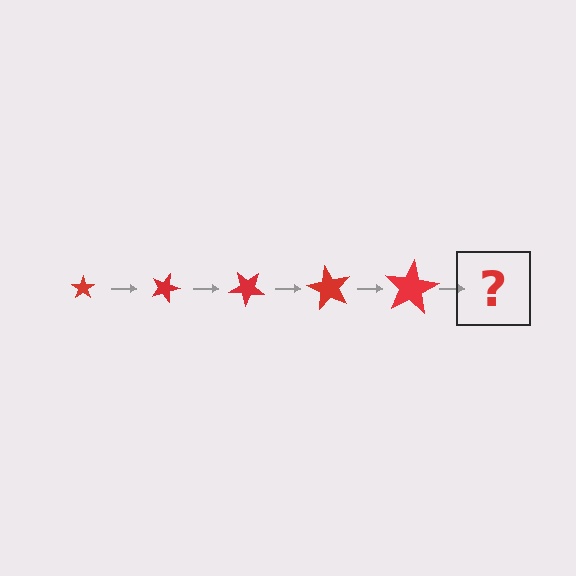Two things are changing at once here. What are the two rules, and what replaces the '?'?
The two rules are that the star grows larger each step and it rotates 20 degrees each step. The '?' should be a star, larger than the previous one and rotated 100 degrees from the start.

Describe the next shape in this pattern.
It should be a star, larger than the previous one and rotated 100 degrees from the start.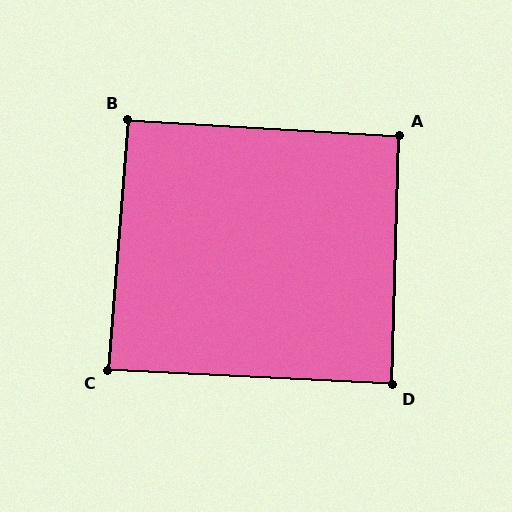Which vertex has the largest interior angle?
A, at approximately 92 degrees.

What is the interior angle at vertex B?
Approximately 91 degrees (approximately right).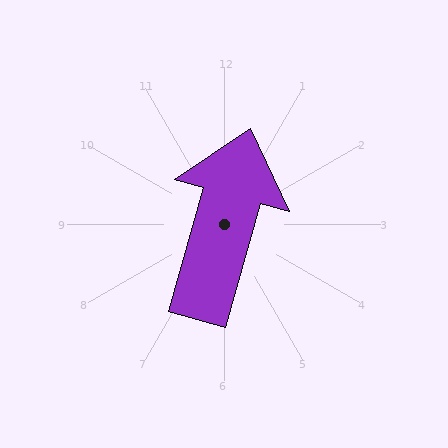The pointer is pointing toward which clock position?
Roughly 1 o'clock.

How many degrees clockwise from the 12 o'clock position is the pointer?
Approximately 16 degrees.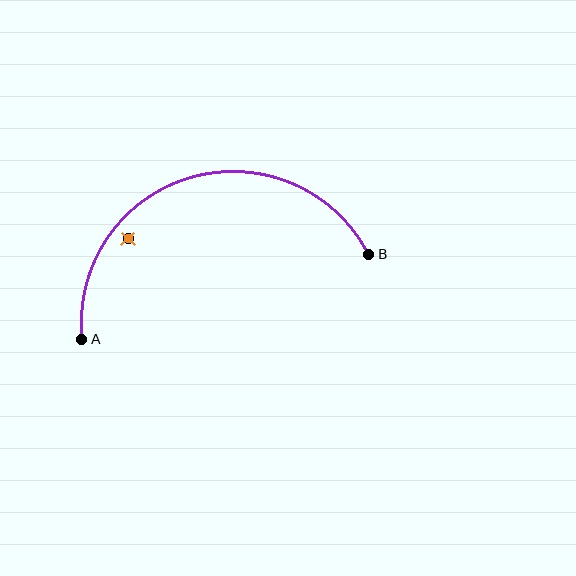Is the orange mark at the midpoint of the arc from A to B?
No — the orange mark does not lie on the arc at all. It sits slightly inside the curve.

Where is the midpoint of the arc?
The arc midpoint is the point on the curve farthest from the straight line joining A and B. It sits above that line.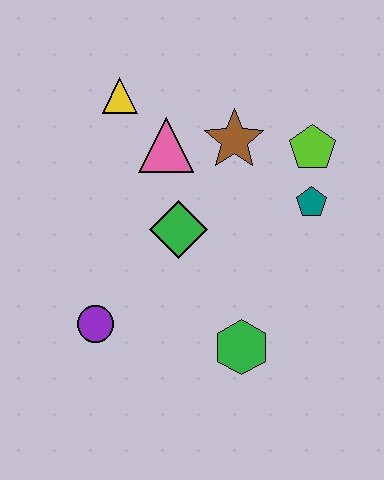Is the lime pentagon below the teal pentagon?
No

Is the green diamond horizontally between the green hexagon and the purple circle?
Yes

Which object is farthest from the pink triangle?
The green hexagon is farthest from the pink triangle.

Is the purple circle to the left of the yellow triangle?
Yes